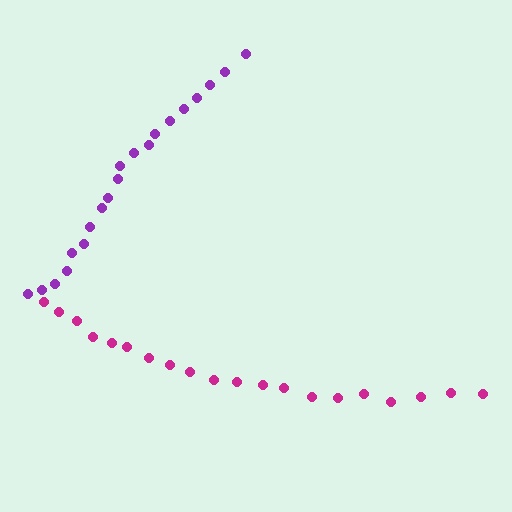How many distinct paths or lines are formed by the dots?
There are 2 distinct paths.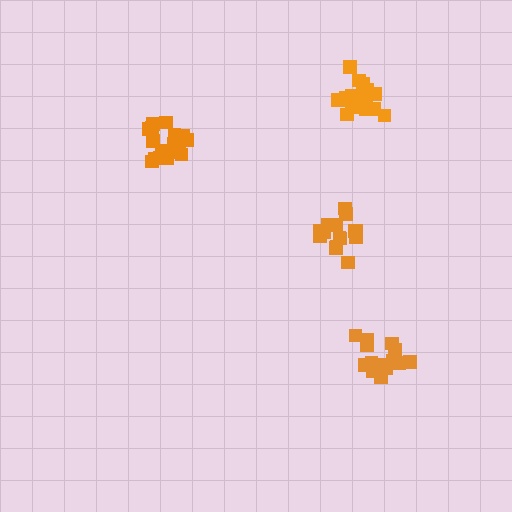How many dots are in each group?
Group 1: 19 dots, Group 2: 17 dots, Group 3: 14 dots, Group 4: 15 dots (65 total).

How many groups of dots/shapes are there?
There are 4 groups.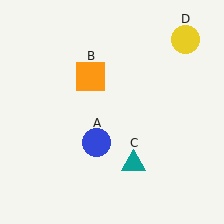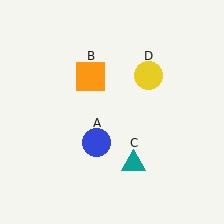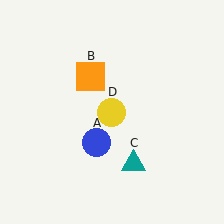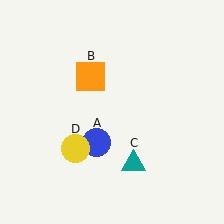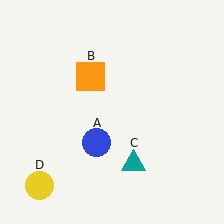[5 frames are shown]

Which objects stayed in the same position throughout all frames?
Blue circle (object A) and orange square (object B) and teal triangle (object C) remained stationary.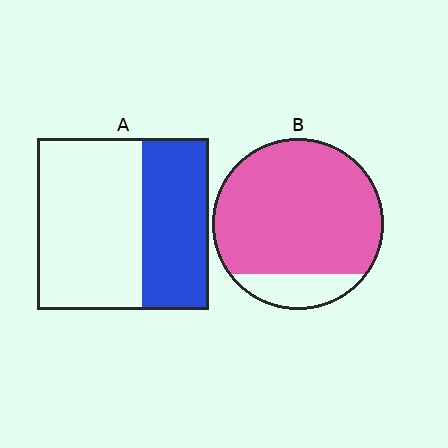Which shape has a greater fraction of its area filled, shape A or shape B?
Shape B.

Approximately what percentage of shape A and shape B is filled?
A is approximately 40% and B is approximately 85%.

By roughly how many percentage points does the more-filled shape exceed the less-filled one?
By roughly 45 percentage points (B over A).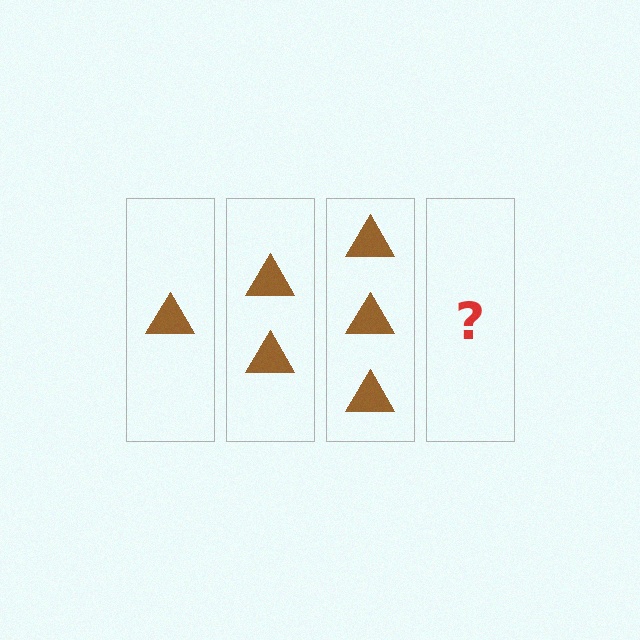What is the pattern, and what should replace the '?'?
The pattern is that each step adds one more triangle. The '?' should be 4 triangles.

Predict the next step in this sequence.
The next step is 4 triangles.